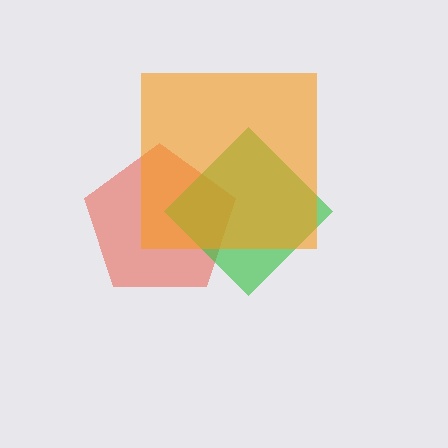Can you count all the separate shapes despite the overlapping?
Yes, there are 3 separate shapes.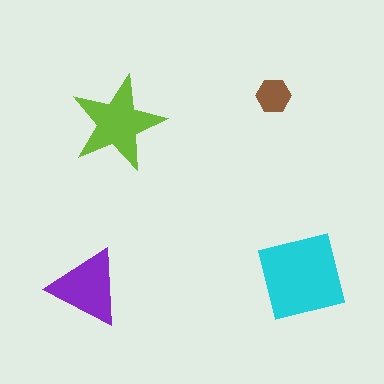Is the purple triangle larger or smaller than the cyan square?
Smaller.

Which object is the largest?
The cyan square.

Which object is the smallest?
The brown hexagon.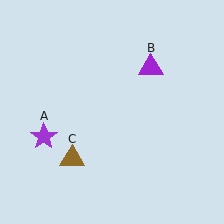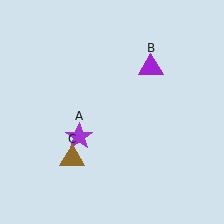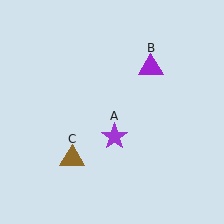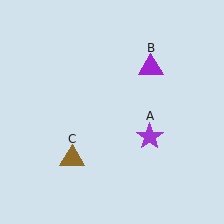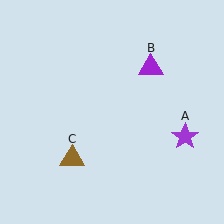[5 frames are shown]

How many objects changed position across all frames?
1 object changed position: purple star (object A).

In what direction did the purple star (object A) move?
The purple star (object A) moved right.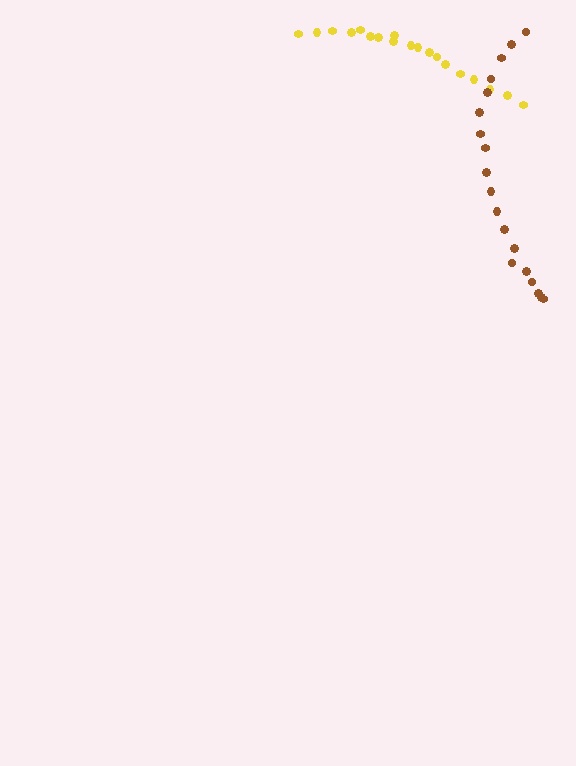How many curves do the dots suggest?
There are 2 distinct paths.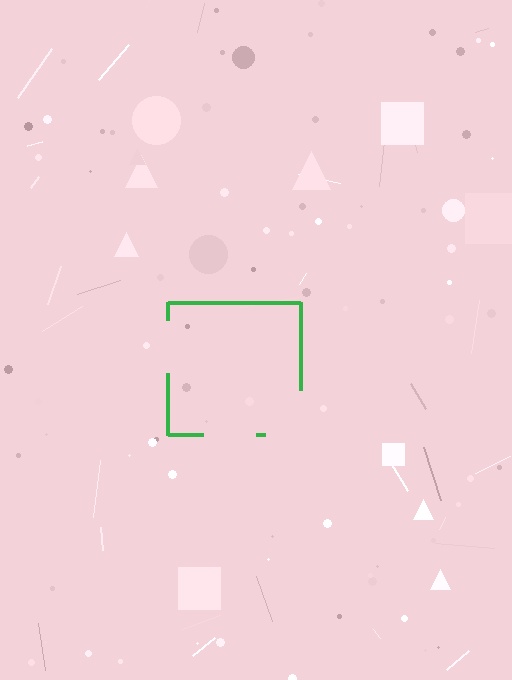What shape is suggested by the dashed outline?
The dashed outline suggests a square.